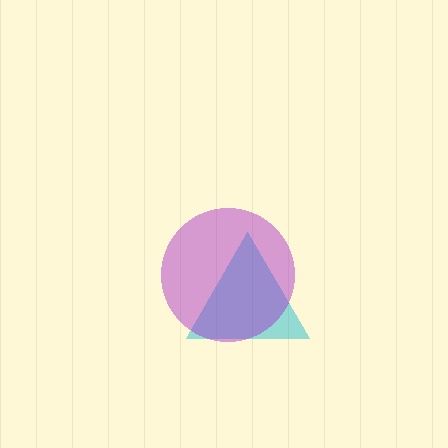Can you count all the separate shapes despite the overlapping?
Yes, there are 2 separate shapes.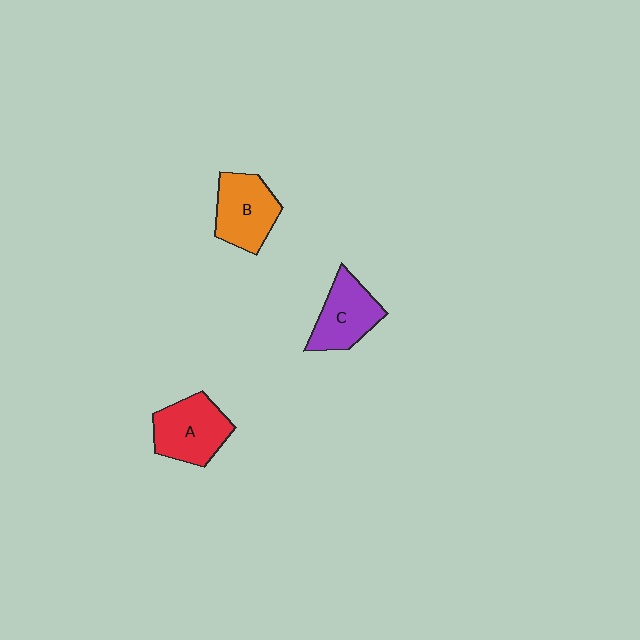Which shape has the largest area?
Shape A (red).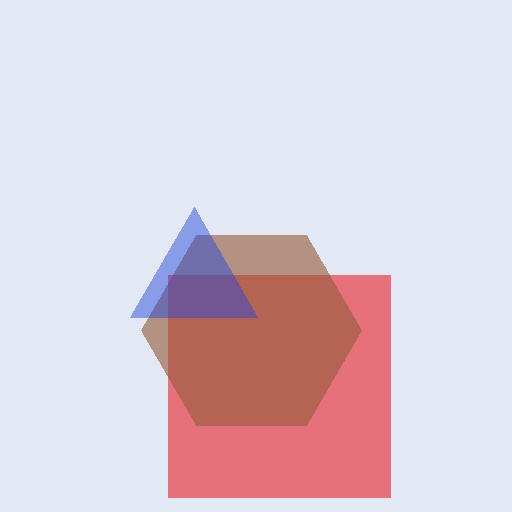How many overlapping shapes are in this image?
There are 3 overlapping shapes in the image.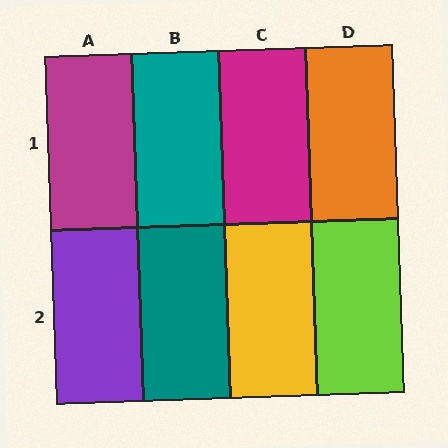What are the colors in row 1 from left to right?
Magenta, teal, magenta, orange.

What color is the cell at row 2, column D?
Lime.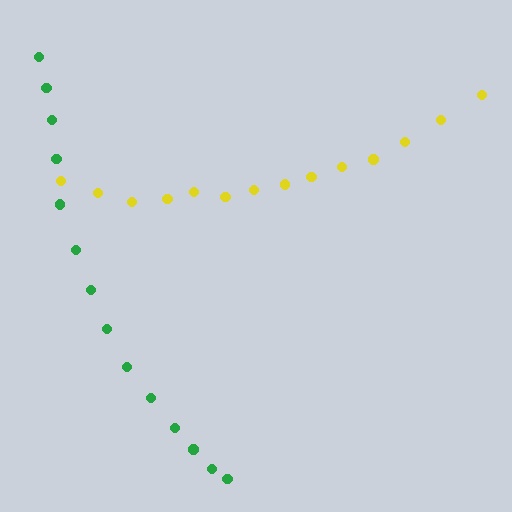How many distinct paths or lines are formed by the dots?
There are 2 distinct paths.